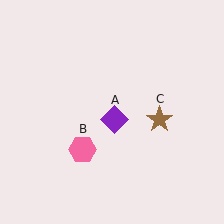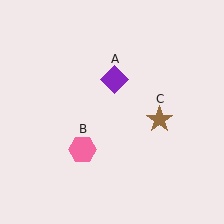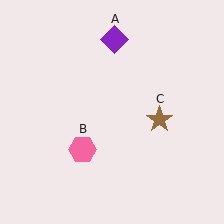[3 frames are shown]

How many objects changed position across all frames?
1 object changed position: purple diamond (object A).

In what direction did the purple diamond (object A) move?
The purple diamond (object A) moved up.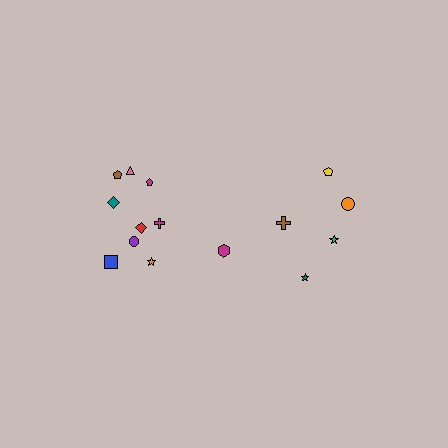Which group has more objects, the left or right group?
The left group.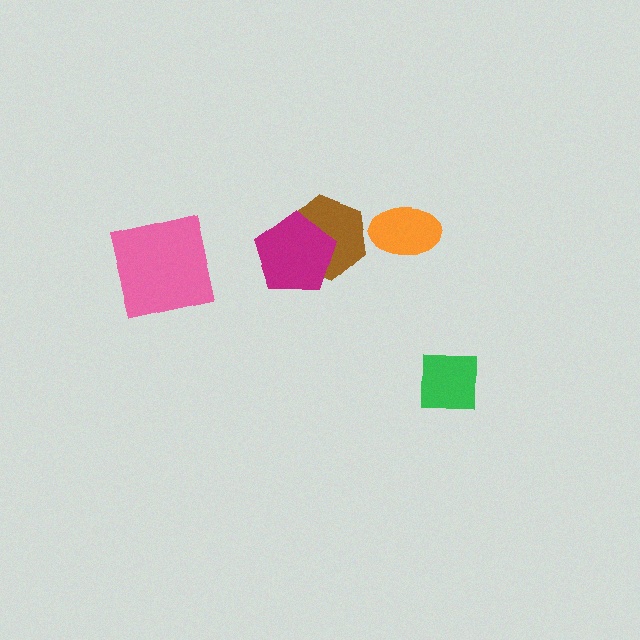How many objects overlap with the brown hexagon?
1 object overlaps with the brown hexagon.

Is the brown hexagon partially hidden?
Yes, it is partially covered by another shape.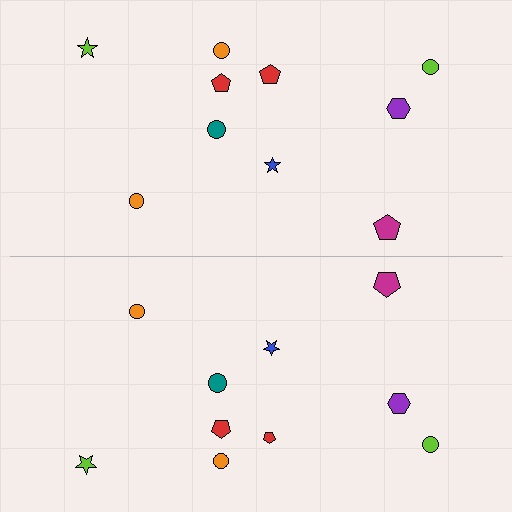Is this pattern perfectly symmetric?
No, the pattern is not perfectly symmetric. The red pentagon on the bottom side has a different size than its mirror counterpart.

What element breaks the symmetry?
The red pentagon on the bottom side has a different size than its mirror counterpart.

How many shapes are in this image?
There are 20 shapes in this image.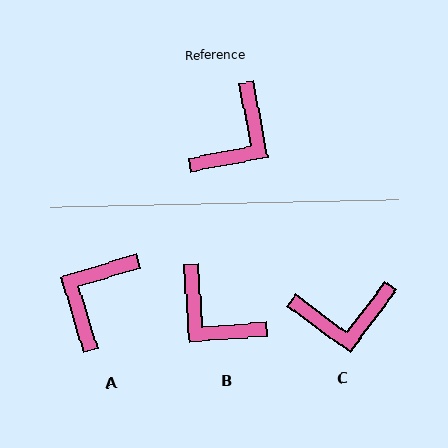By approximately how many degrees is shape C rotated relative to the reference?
Approximately 47 degrees clockwise.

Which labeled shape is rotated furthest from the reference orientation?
A, about 174 degrees away.